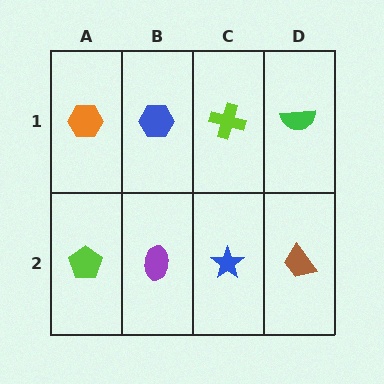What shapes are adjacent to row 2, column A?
An orange hexagon (row 1, column A), a purple ellipse (row 2, column B).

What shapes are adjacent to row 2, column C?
A lime cross (row 1, column C), a purple ellipse (row 2, column B), a brown trapezoid (row 2, column D).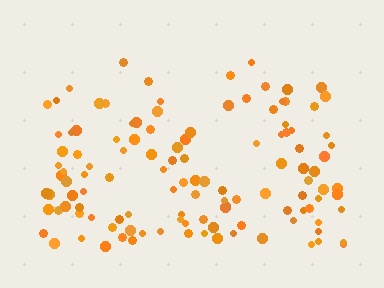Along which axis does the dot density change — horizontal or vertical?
Vertical.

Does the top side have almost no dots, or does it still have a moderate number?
Still a moderate number, just noticeably fewer than the bottom.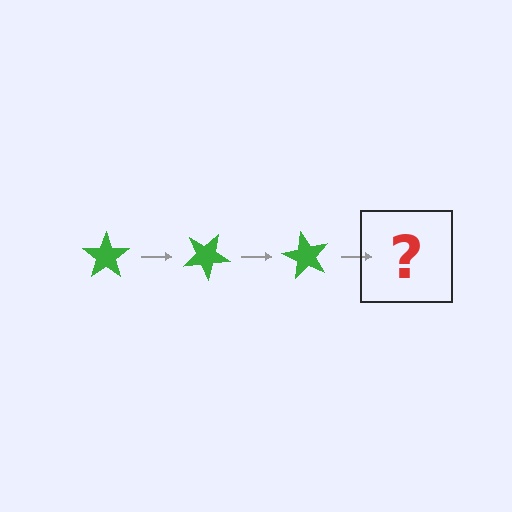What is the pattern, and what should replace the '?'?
The pattern is that the star rotates 30 degrees each step. The '?' should be a green star rotated 90 degrees.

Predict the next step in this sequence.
The next step is a green star rotated 90 degrees.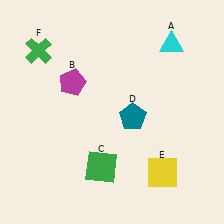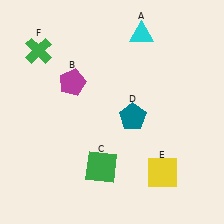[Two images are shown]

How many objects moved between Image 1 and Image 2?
1 object moved between the two images.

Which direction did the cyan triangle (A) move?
The cyan triangle (A) moved left.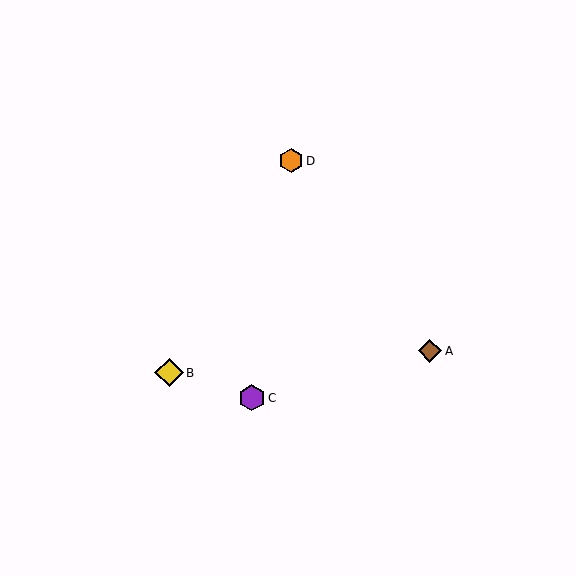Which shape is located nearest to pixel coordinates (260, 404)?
The purple hexagon (labeled C) at (252, 398) is nearest to that location.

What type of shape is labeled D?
Shape D is an orange hexagon.